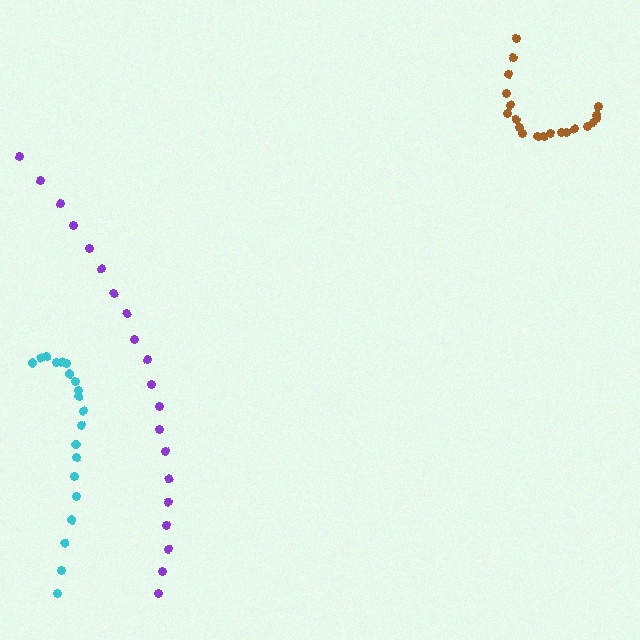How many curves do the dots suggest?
There are 3 distinct paths.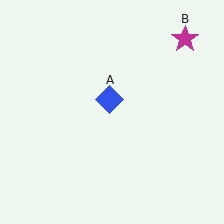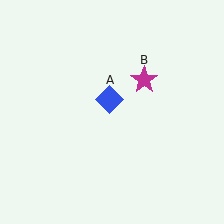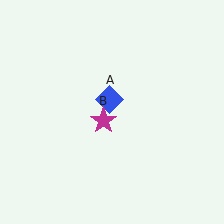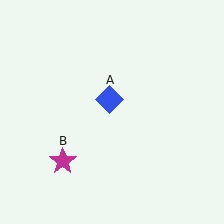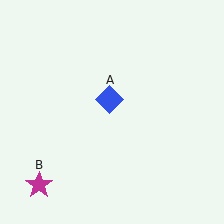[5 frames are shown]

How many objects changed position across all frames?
1 object changed position: magenta star (object B).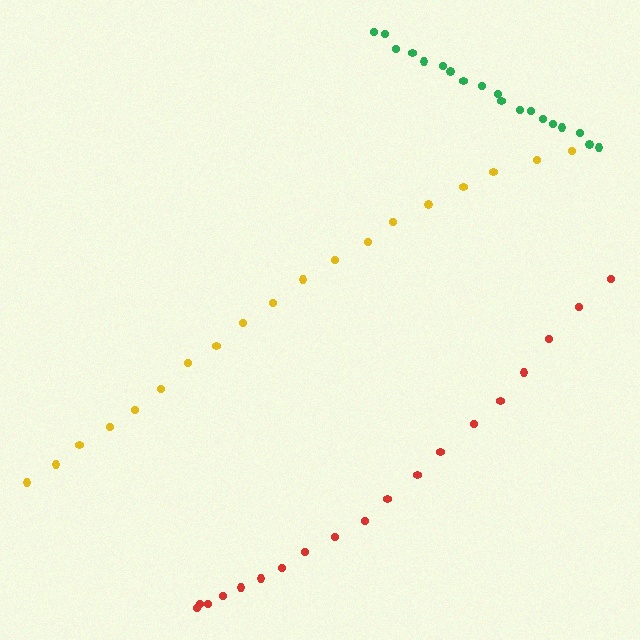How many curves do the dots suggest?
There are 3 distinct paths.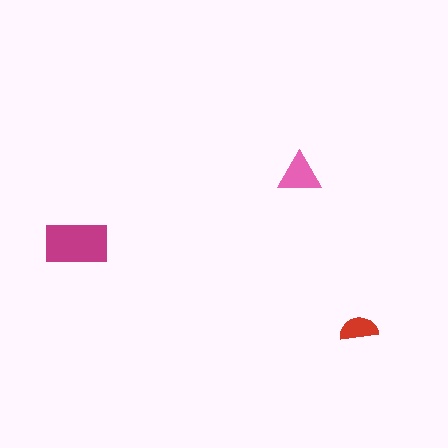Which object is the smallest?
The red semicircle.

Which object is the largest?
The magenta rectangle.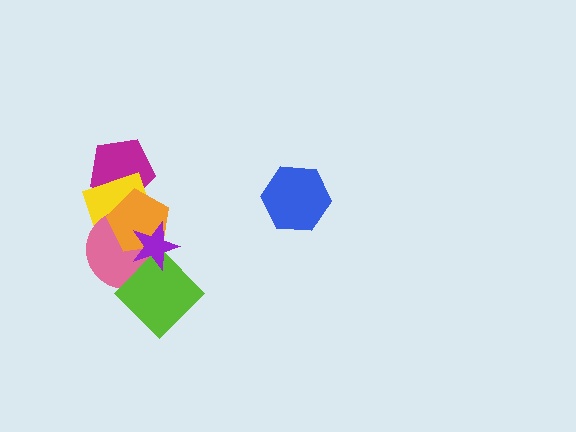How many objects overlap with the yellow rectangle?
5 objects overlap with the yellow rectangle.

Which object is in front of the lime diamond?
The purple star is in front of the lime diamond.